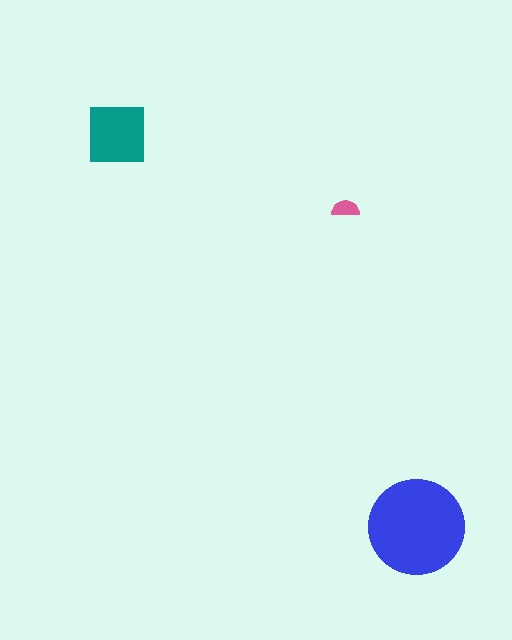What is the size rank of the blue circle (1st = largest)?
1st.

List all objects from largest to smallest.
The blue circle, the teal square, the pink semicircle.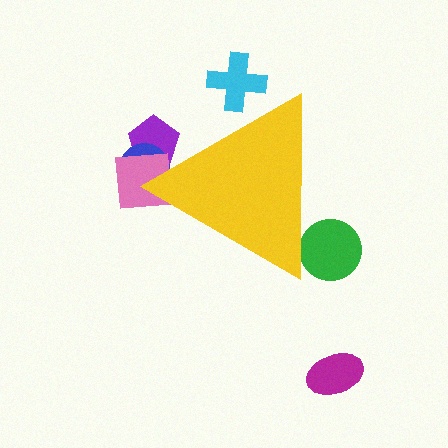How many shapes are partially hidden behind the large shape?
5 shapes are partially hidden.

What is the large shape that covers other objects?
A yellow triangle.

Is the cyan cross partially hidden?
Yes, the cyan cross is partially hidden behind the yellow triangle.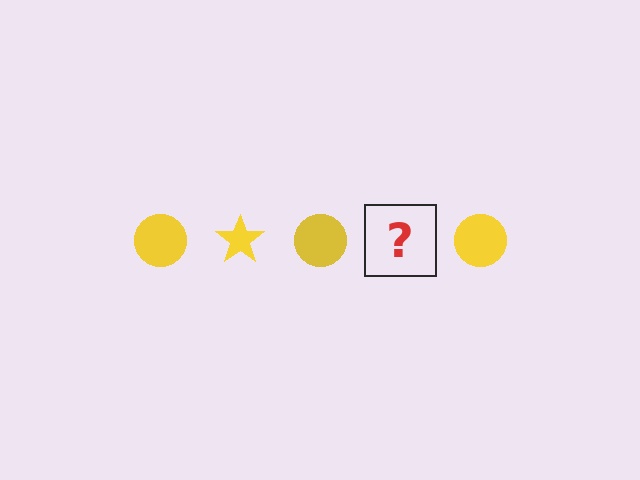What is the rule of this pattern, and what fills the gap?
The rule is that the pattern cycles through circle, star shapes in yellow. The gap should be filled with a yellow star.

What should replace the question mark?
The question mark should be replaced with a yellow star.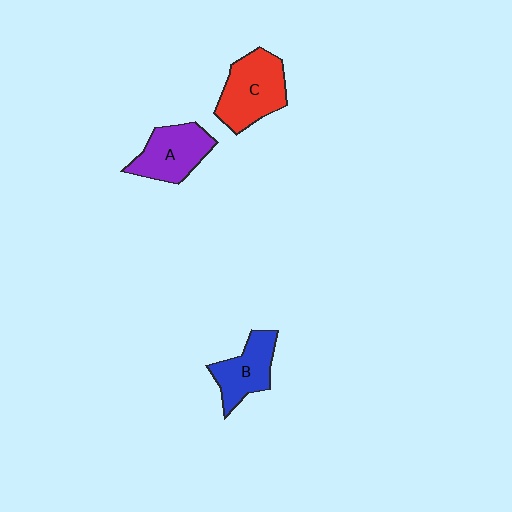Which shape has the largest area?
Shape C (red).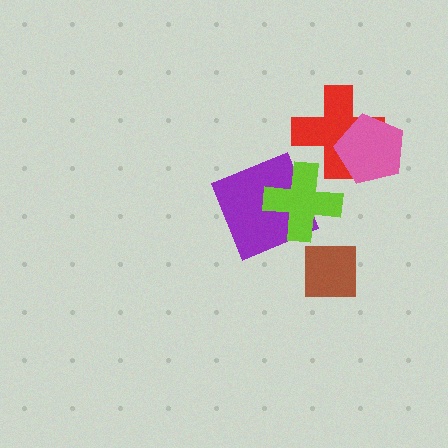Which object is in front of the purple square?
The lime cross is in front of the purple square.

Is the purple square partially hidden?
Yes, it is partially covered by another shape.